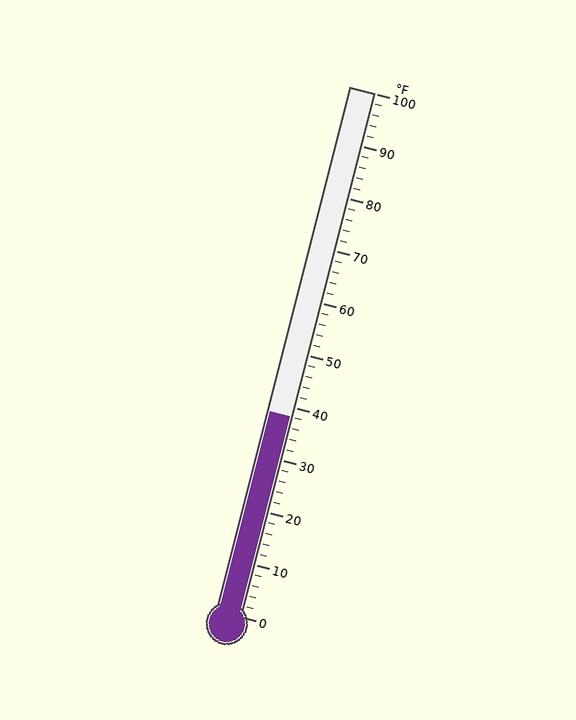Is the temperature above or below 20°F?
The temperature is above 20°F.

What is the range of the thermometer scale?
The thermometer scale ranges from 0°F to 100°F.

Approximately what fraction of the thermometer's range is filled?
The thermometer is filled to approximately 40% of its range.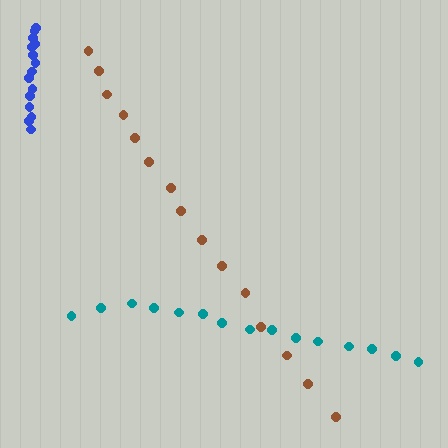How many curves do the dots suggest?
There are 3 distinct paths.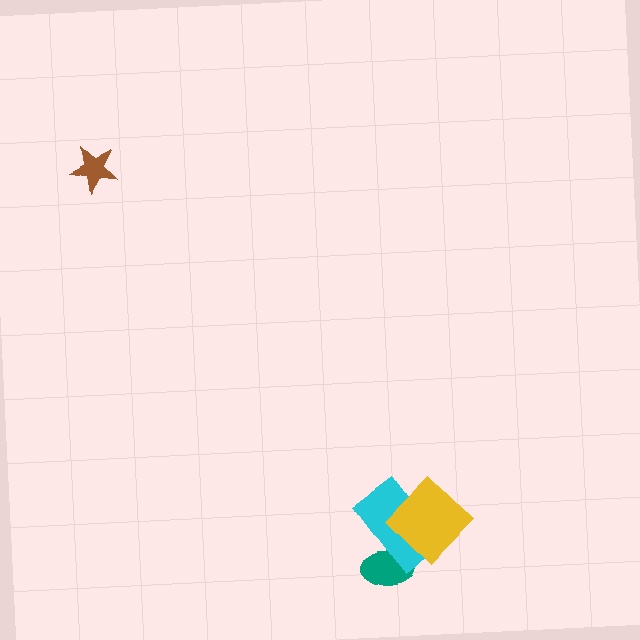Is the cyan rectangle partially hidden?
Yes, it is partially covered by another shape.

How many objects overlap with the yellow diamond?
2 objects overlap with the yellow diamond.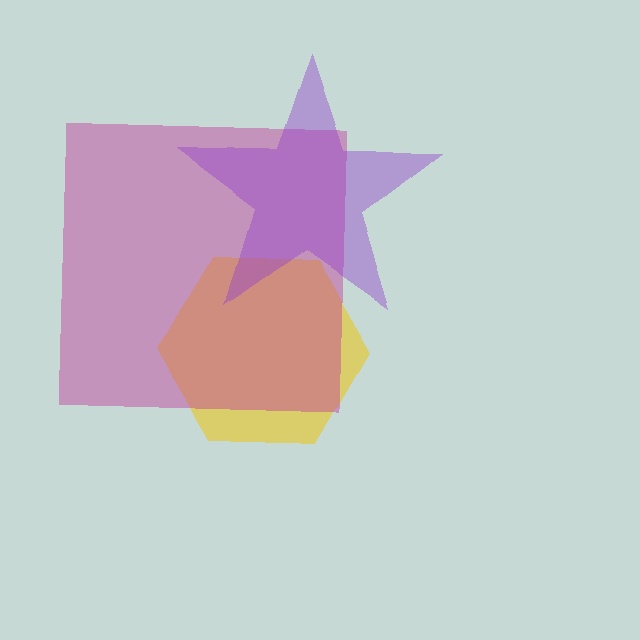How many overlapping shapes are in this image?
There are 3 overlapping shapes in the image.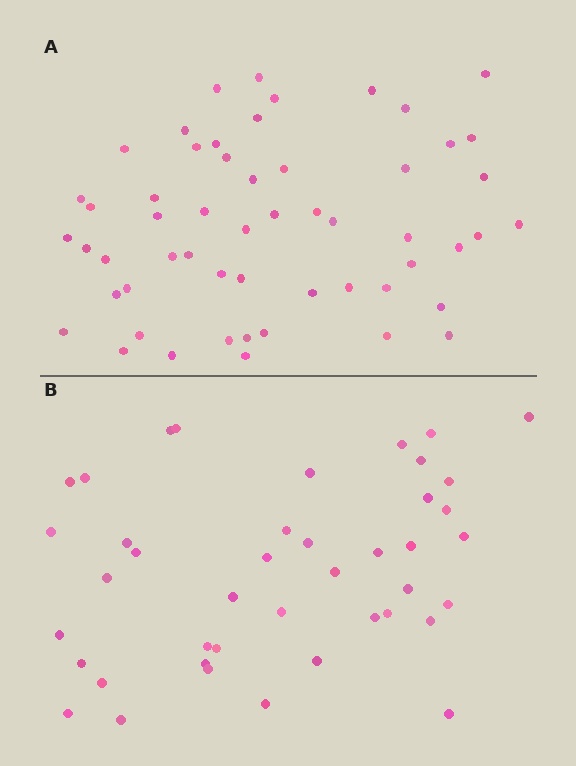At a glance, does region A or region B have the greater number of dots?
Region A (the top region) has more dots.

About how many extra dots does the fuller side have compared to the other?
Region A has approximately 15 more dots than region B.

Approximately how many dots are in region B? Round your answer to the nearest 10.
About 40 dots. (The exact count is 42, which rounds to 40.)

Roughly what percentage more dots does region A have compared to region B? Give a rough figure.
About 30% more.